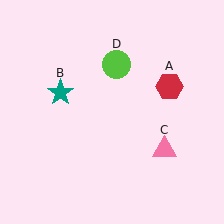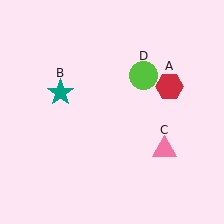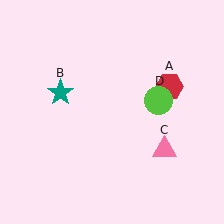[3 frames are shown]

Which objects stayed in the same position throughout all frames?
Red hexagon (object A) and teal star (object B) and pink triangle (object C) remained stationary.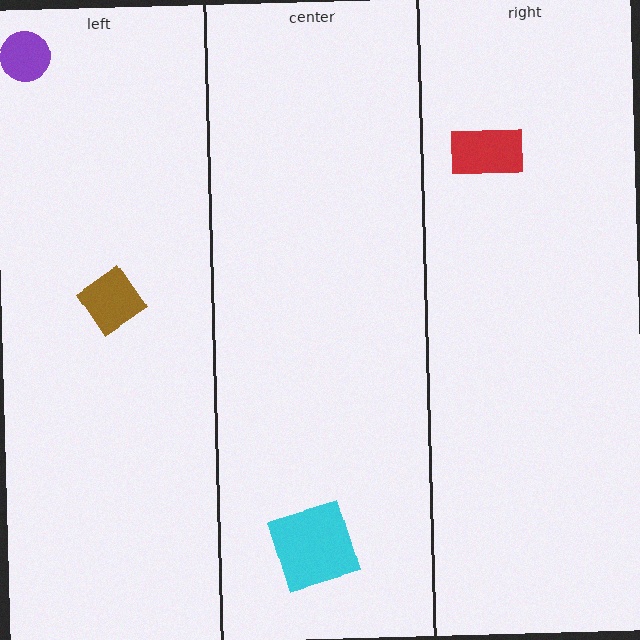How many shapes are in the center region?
1.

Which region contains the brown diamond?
The left region.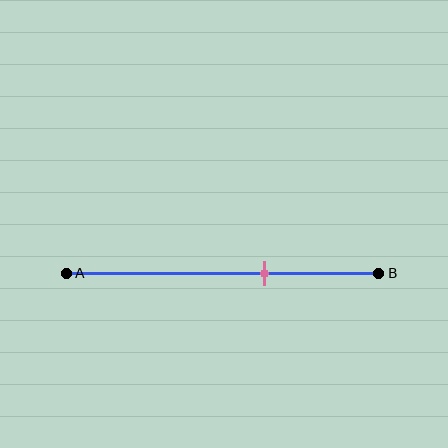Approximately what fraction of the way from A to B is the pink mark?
The pink mark is approximately 65% of the way from A to B.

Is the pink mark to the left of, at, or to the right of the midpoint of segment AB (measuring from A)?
The pink mark is to the right of the midpoint of segment AB.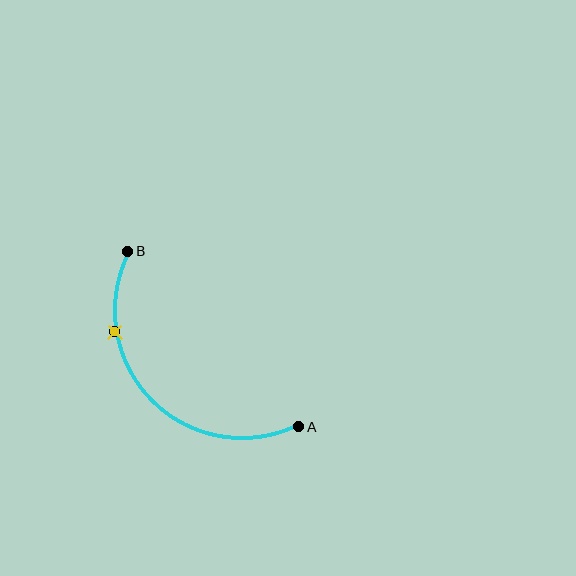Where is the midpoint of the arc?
The arc midpoint is the point on the curve farthest from the straight line joining A and B. It sits below and to the left of that line.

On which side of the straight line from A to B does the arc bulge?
The arc bulges below and to the left of the straight line connecting A and B.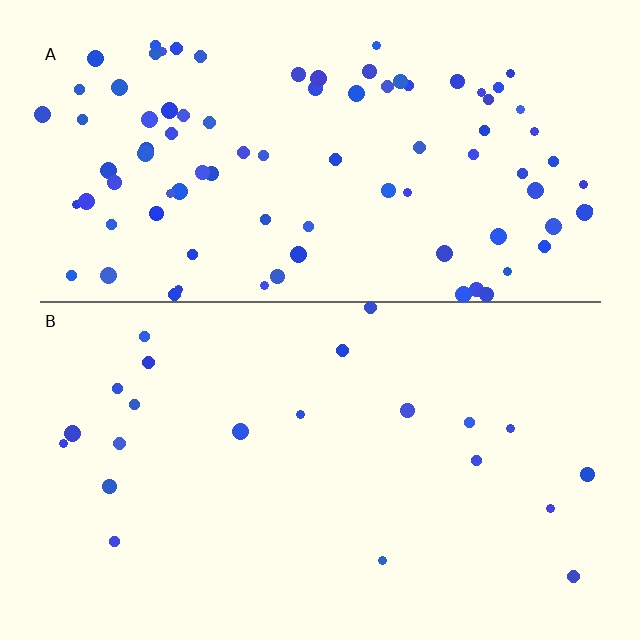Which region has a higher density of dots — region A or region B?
A (the top).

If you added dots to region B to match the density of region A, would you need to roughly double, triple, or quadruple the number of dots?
Approximately quadruple.